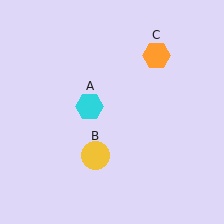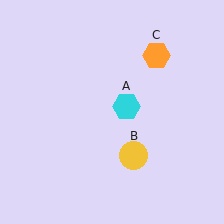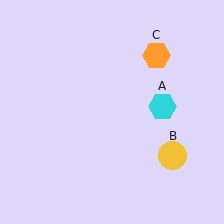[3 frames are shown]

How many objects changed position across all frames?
2 objects changed position: cyan hexagon (object A), yellow circle (object B).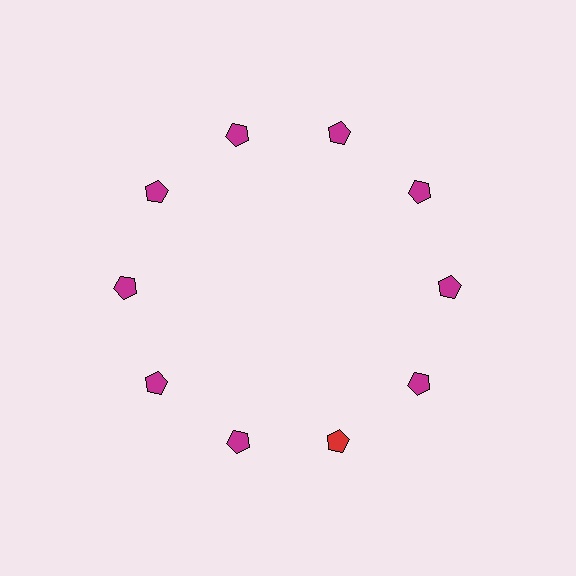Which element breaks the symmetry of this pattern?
The red pentagon at roughly the 5 o'clock position breaks the symmetry. All other shapes are magenta pentagons.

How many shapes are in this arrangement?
There are 10 shapes arranged in a ring pattern.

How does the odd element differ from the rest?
It has a different color: red instead of magenta.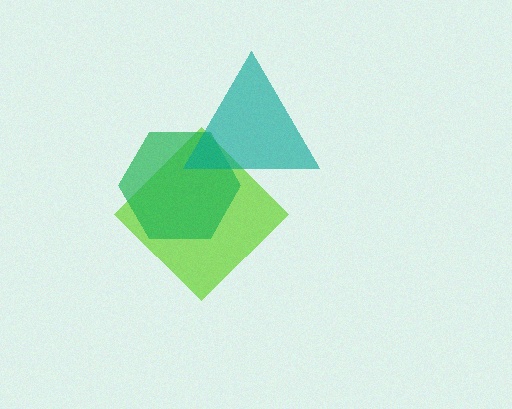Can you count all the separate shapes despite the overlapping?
Yes, there are 3 separate shapes.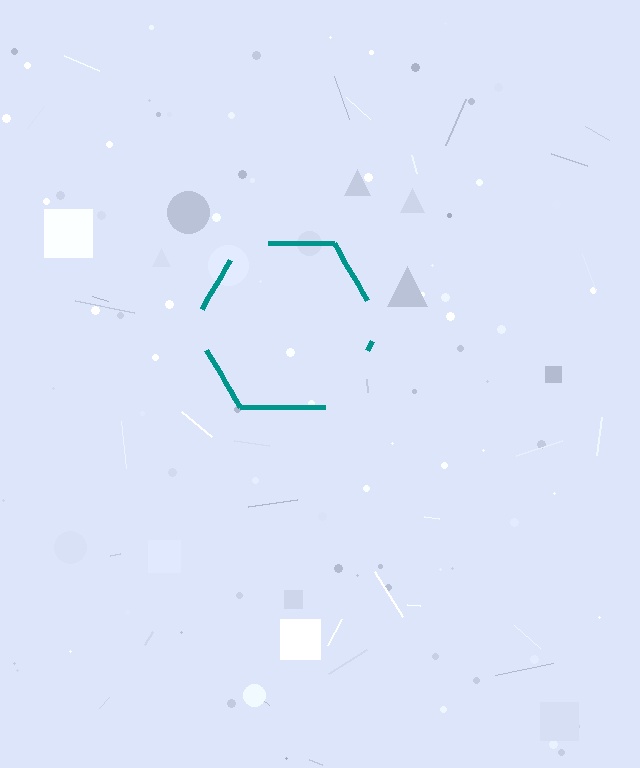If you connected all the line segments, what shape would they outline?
They would outline a hexagon.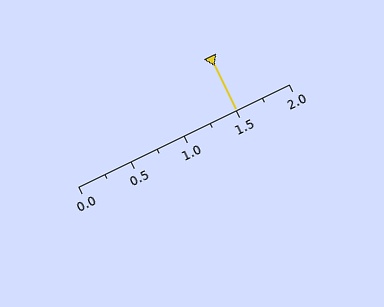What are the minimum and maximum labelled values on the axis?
The axis runs from 0.0 to 2.0.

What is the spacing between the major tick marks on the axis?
The major ticks are spaced 0.5 apart.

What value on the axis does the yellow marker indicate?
The marker indicates approximately 1.5.